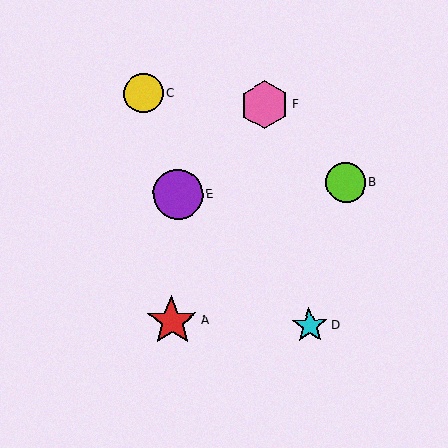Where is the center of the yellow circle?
The center of the yellow circle is at (144, 93).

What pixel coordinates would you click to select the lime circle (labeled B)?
Click at (346, 182) to select the lime circle B.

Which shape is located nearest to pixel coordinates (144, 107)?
The yellow circle (labeled C) at (144, 93) is nearest to that location.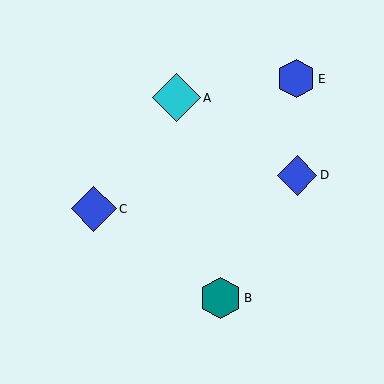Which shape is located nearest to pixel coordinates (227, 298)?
The teal hexagon (labeled B) at (220, 298) is nearest to that location.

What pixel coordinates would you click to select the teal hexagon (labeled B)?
Click at (220, 298) to select the teal hexagon B.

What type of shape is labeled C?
Shape C is a blue diamond.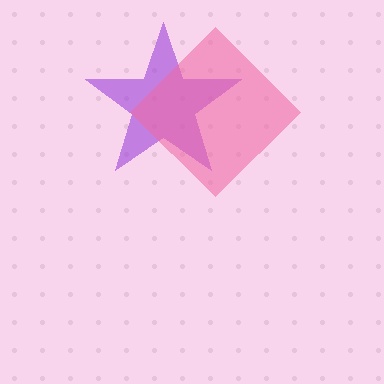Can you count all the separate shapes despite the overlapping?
Yes, there are 2 separate shapes.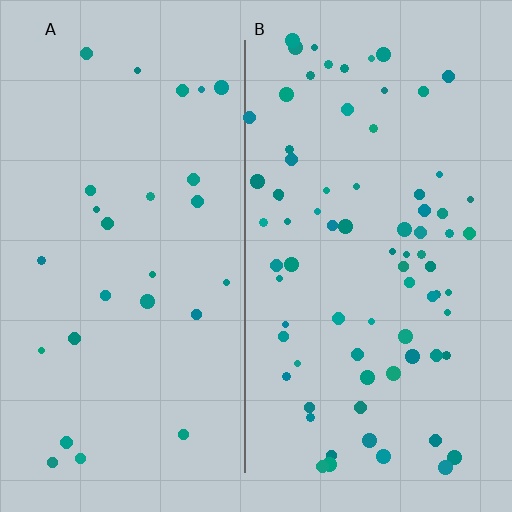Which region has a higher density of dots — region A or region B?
B (the right).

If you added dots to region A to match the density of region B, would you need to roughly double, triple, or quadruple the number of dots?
Approximately triple.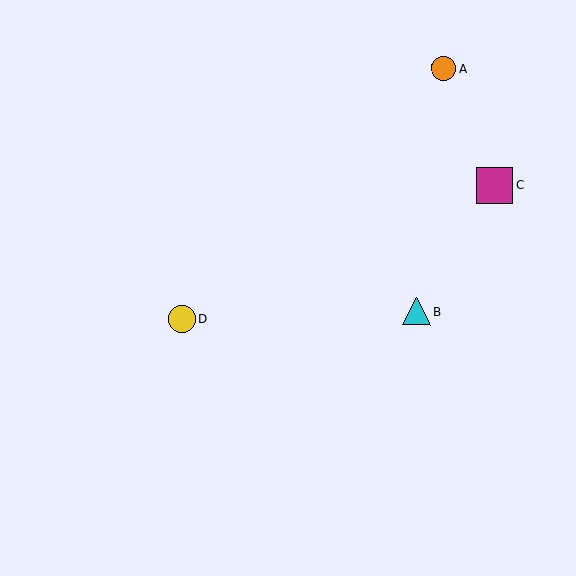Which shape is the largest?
The magenta square (labeled C) is the largest.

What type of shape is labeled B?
Shape B is a cyan triangle.